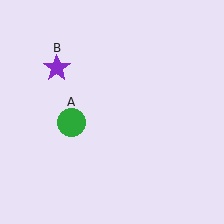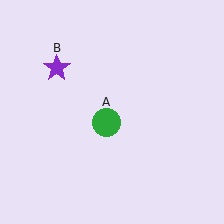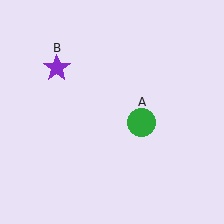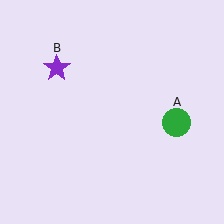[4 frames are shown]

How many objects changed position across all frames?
1 object changed position: green circle (object A).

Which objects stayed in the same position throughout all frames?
Purple star (object B) remained stationary.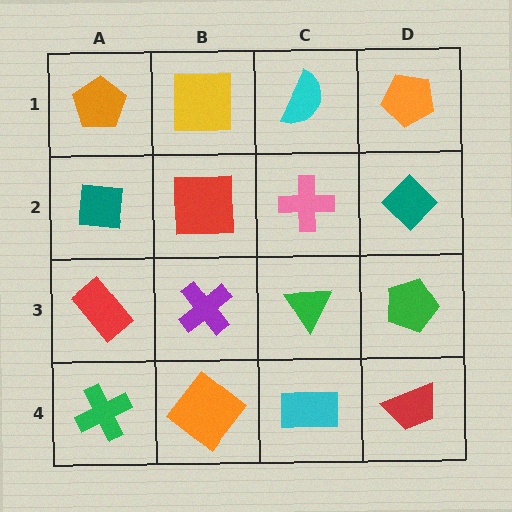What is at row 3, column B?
A purple cross.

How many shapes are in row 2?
4 shapes.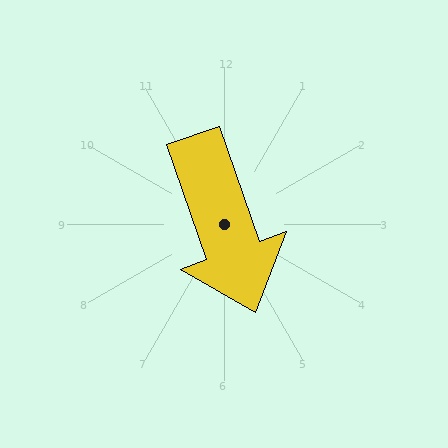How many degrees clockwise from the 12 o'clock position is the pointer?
Approximately 161 degrees.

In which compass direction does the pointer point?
South.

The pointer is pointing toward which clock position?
Roughly 5 o'clock.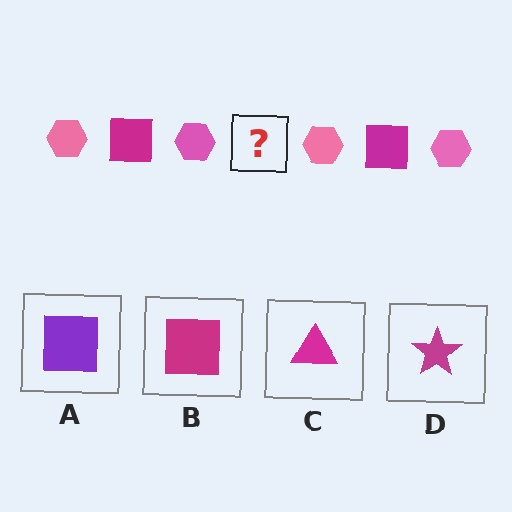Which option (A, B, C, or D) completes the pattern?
B.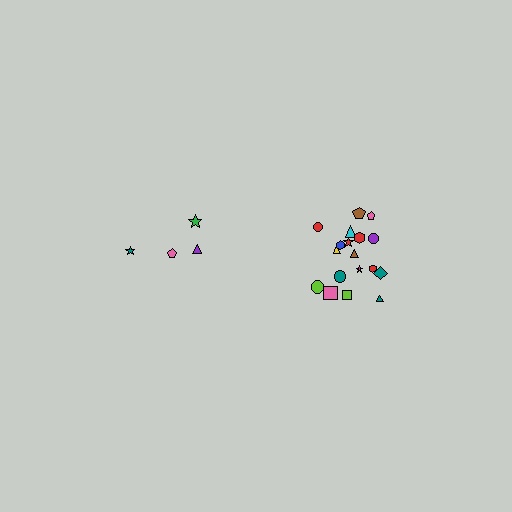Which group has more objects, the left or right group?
The right group.